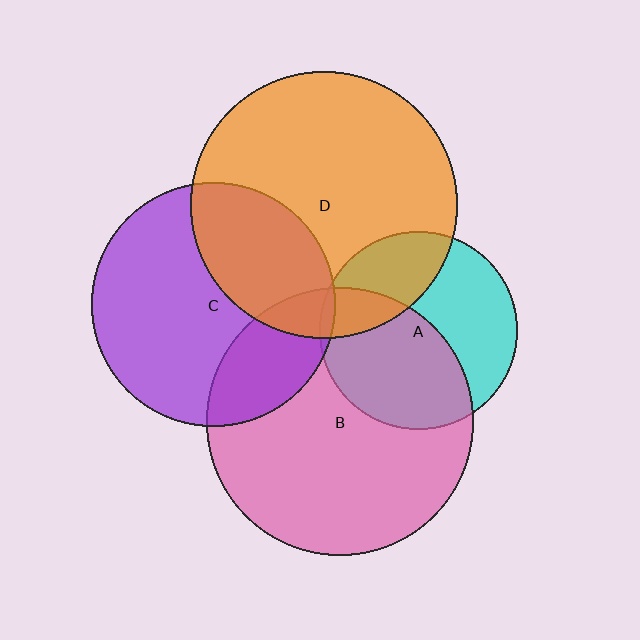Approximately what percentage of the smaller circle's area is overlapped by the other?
Approximately 5%.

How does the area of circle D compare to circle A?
Approximately 1.8 times.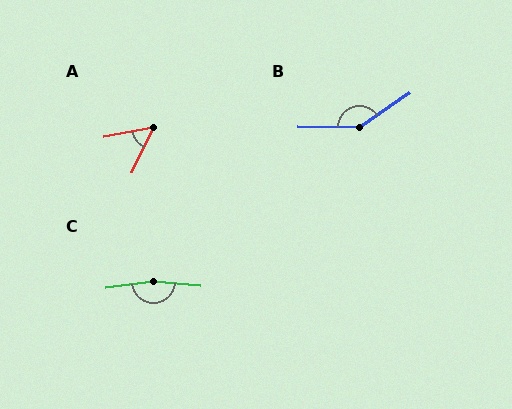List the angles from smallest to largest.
A (54°), B (144°), C (169°).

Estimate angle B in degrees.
Approximately 144 degrees.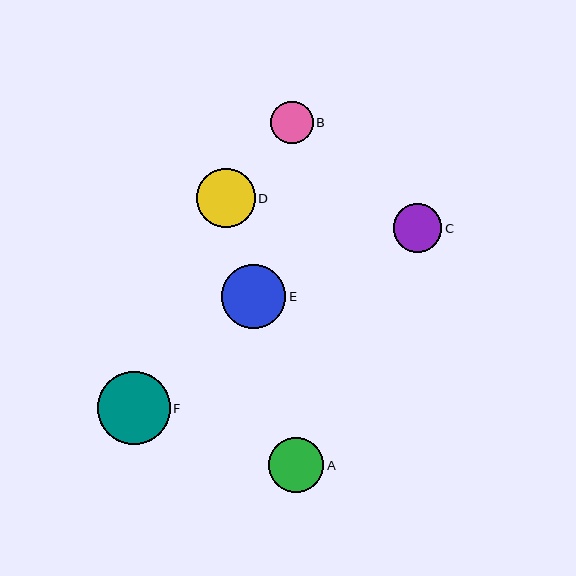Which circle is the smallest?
Circle B is the smallest with a size of approximately 43 pixels.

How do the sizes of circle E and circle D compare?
Circle E and circle D are approximately the same size.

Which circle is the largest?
Circle F is the largest with a size of approximately 73 pixels.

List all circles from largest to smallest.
From largest to smallest: F, E, D, A, C, B.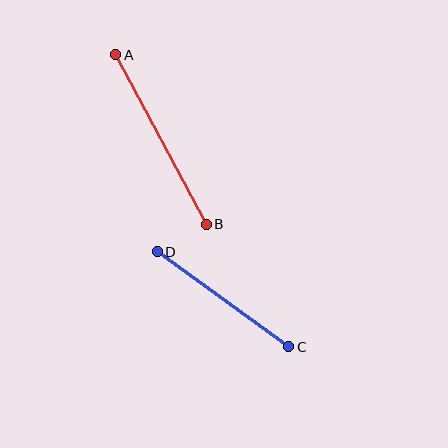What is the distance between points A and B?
The distance is approximately 192 pixels.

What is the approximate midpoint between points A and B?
The midpoint is at approximately (161, 139) pixels.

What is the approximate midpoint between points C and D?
The midpoint is at approximately (223, 299) pixels.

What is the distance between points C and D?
The distance is approximately 162 pixels.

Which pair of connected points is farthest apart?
Points A and B are farthest apart.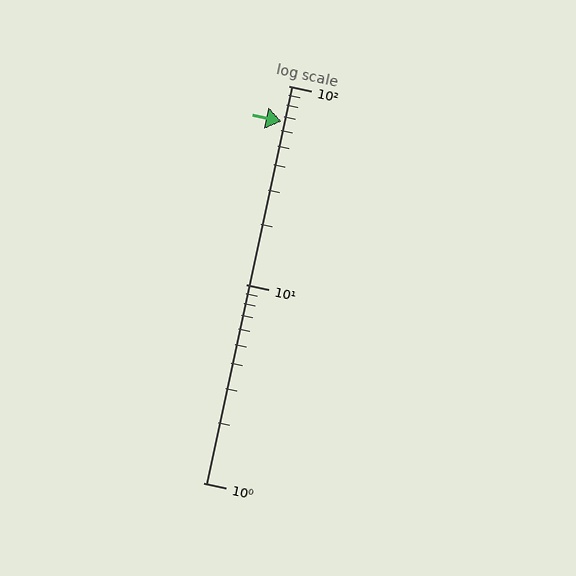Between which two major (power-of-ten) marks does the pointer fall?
The pointer is between 10 and 100.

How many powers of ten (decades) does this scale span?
The scale spans 2 decades, from 1 to 100.